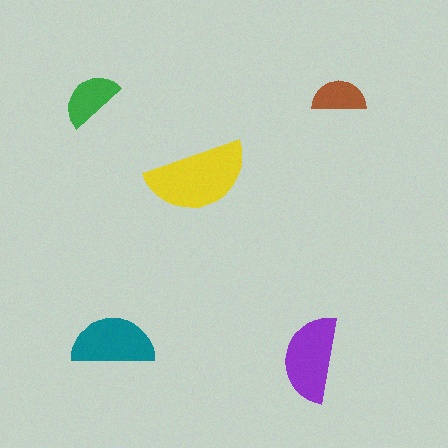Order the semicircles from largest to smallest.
the yellow one, the purple one, the teal one, the green one, the brown one.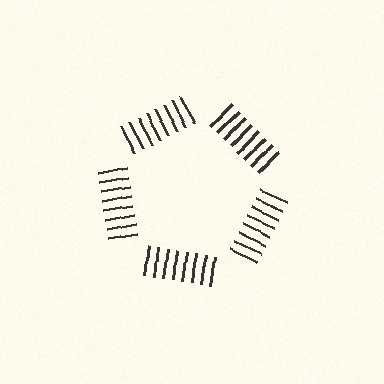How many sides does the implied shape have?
5 sides — the line-ends trace a pentagon.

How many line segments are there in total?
40 — 8 along each of the 5 edges.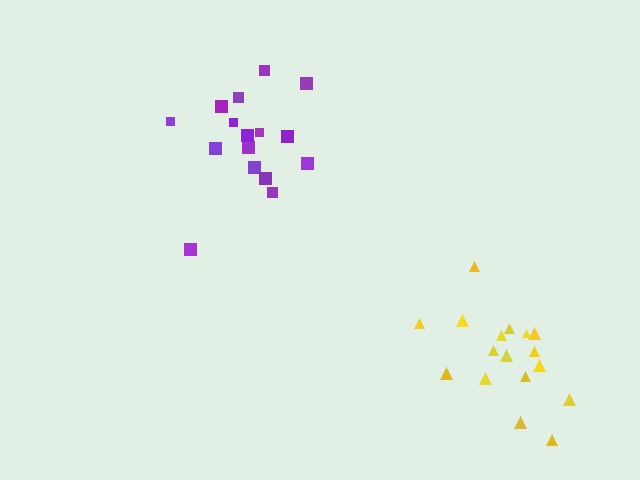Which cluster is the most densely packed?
Purple.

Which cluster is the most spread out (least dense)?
Yellow.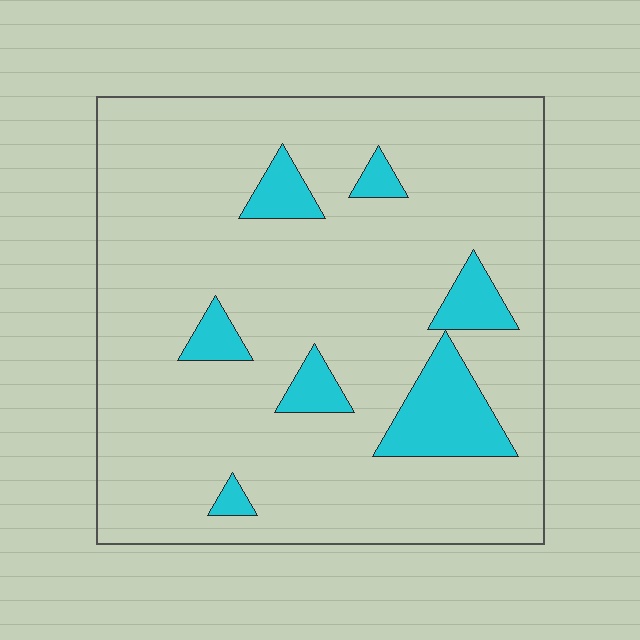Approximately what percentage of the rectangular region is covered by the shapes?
Approximately 10%.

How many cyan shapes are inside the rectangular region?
7.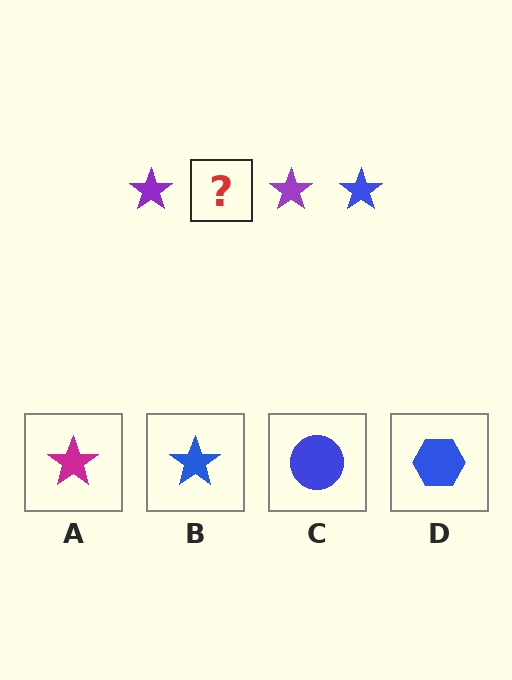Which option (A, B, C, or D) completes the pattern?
B.